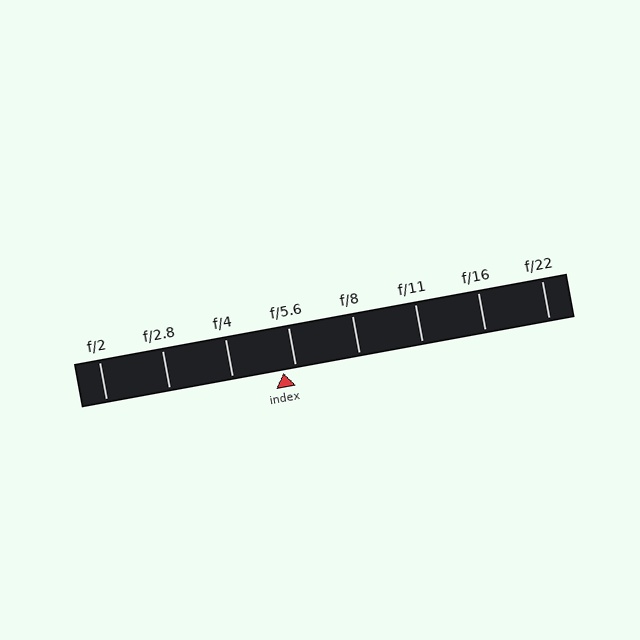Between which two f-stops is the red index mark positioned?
The index mark is between f/4 and f/5.6.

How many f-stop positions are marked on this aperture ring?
There are 8 f-stop positions marked.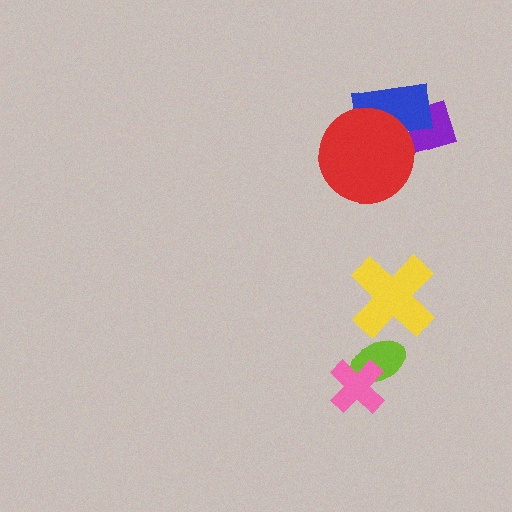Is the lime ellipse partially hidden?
Yes, it is partially covered by another shape.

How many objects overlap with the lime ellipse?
1 object overlaps with the lime ellipse.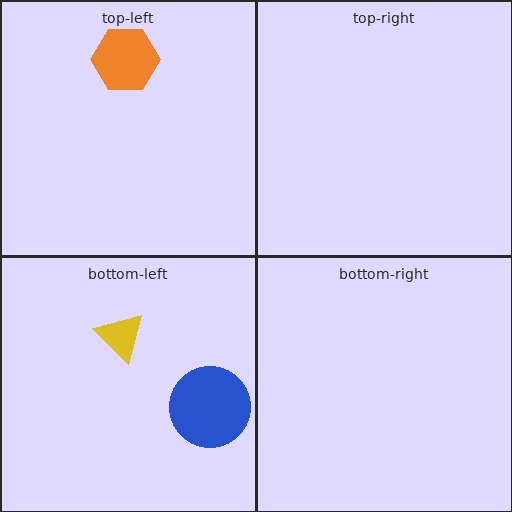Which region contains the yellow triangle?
The bottom-left region.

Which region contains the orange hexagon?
The top-left region.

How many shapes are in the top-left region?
1.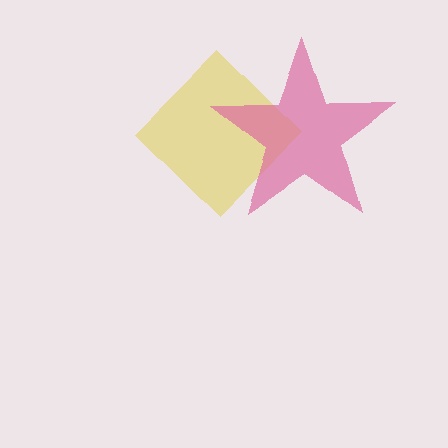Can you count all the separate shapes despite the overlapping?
Yes, there are 2 separate shapes.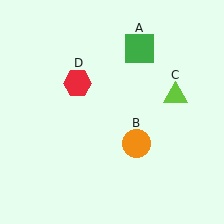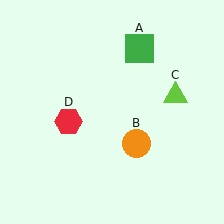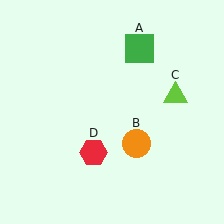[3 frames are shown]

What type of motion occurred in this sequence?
The red hexagon (object D) rotated counterclockwise around the center of the scene.